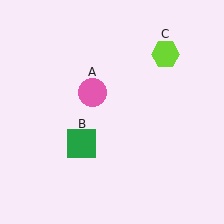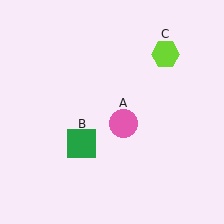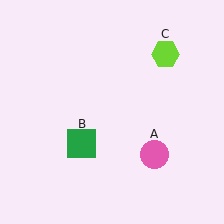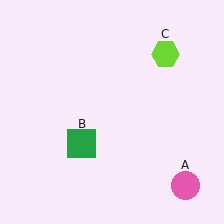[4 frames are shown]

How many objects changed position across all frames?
1 object changed position: pink circle (object A).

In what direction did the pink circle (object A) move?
The pink circle (object A) moved down and to the right.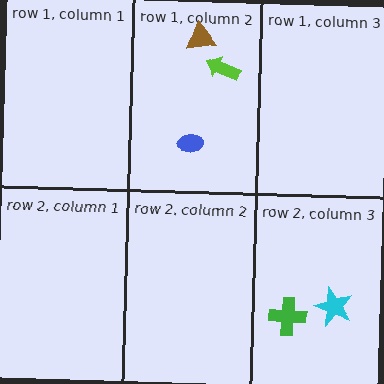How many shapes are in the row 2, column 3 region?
2.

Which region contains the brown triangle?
The row 1, column 2 region.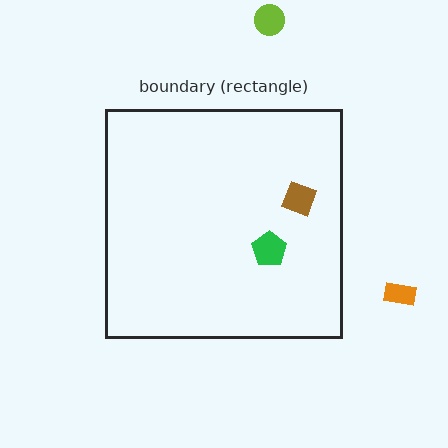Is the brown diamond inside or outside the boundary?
Inside.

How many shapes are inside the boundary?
2 inside, 2 outside.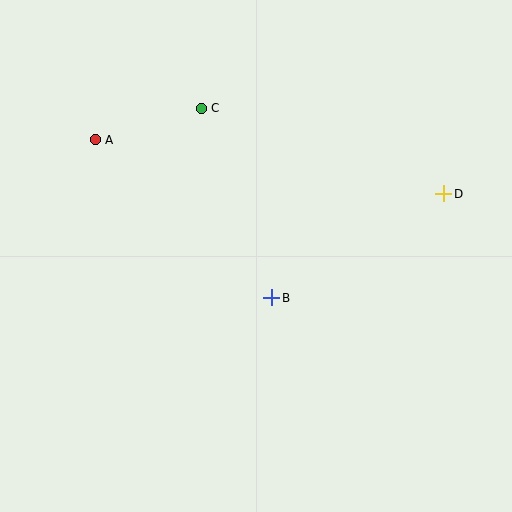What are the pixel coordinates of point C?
Point C is at (201, 108).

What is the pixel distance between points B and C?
The distance between B and C is 202 pixels.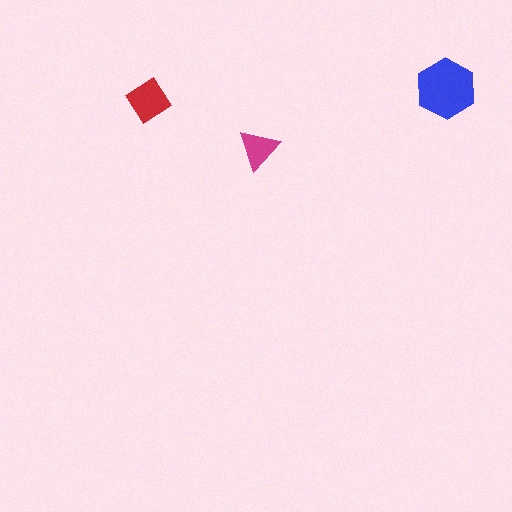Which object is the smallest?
The magenta triangle.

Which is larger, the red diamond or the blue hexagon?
The blue hexagon.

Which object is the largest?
The blue hexagon.